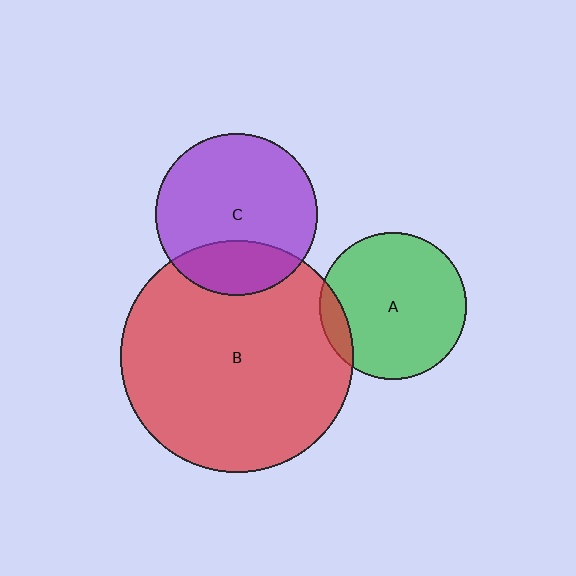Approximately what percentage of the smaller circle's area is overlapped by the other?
Approximately 25%.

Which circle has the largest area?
Circle B (red).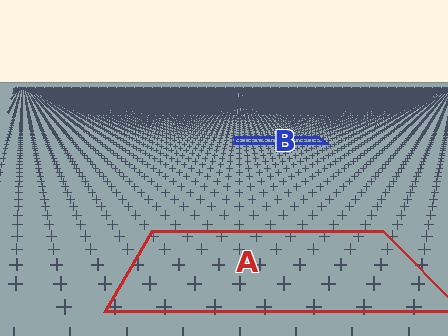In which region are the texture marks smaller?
The texture marks are smaller in region B, because it is farther away.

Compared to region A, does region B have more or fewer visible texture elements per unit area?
Region B has more texture elements per unit area — they are packed more densely because it is farther away.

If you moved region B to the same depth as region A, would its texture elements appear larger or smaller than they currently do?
They would appear larger. At a closer depth, the same texture elements are projected at a bigger on-screen size.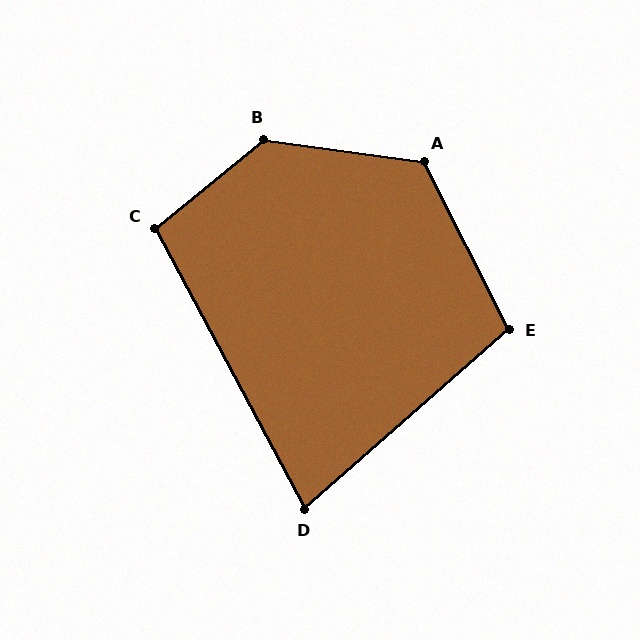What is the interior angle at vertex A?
Approximately 125 degrees (obtuse).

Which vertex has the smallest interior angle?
D, at approximately 77 degrees.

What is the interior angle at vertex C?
Approximately 101 degrees (obtuse).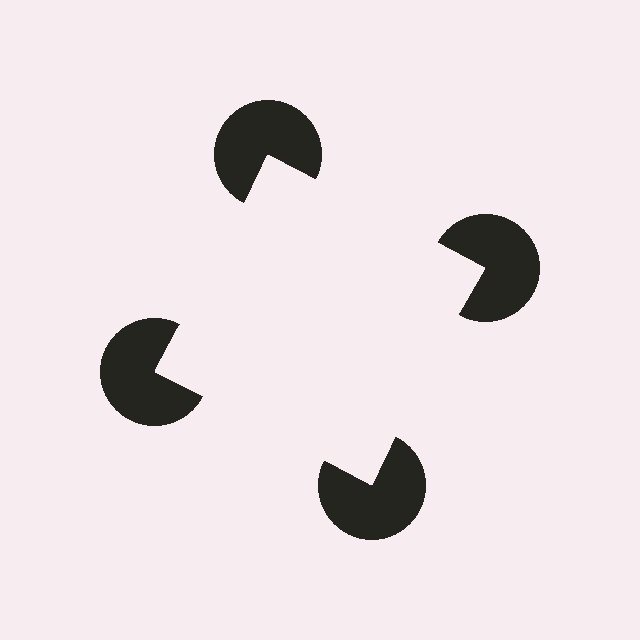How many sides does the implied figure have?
4 sides.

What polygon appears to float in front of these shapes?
An illusory square — its edges are inferred from the aligned wedge cuts in the pac-man discs, not physically drawn.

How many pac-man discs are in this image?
There are 4 — one at each vertex of the illusory square.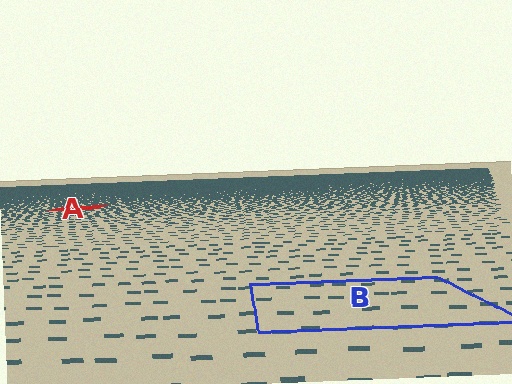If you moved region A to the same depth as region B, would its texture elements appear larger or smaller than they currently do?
They would appear larger. At a closer depth, the same texture elements are projected at a bigger on-screen size.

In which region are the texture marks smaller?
The texture marks are smaller in region A, because it is farther away.